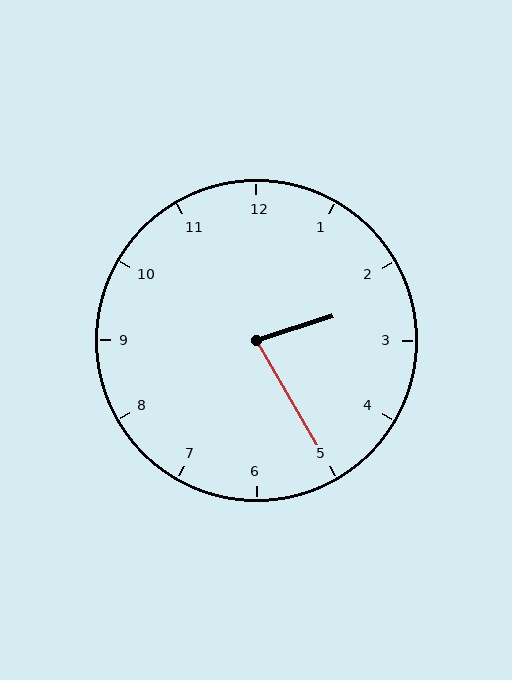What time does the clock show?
2:25.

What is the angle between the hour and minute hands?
Approximately 78 degrees.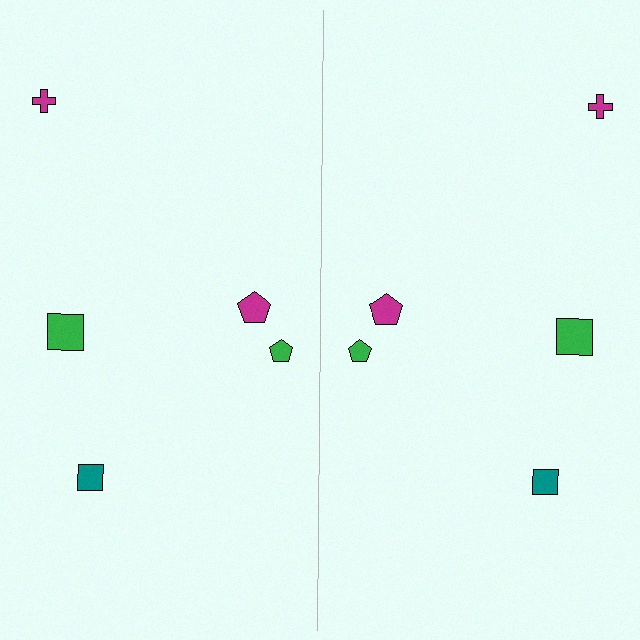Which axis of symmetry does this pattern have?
The pattern has a vertical axis of symmetry running through the center of the image.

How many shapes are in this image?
There are 10 shapes in this image.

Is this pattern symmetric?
Yes, this pattern has bilateral (reflection) symmetry.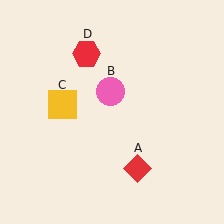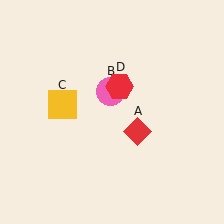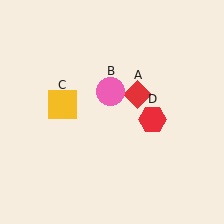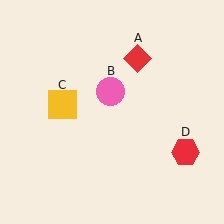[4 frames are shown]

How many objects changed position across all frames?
2 objects changed position: red diamond (object A), red hexagon (object D).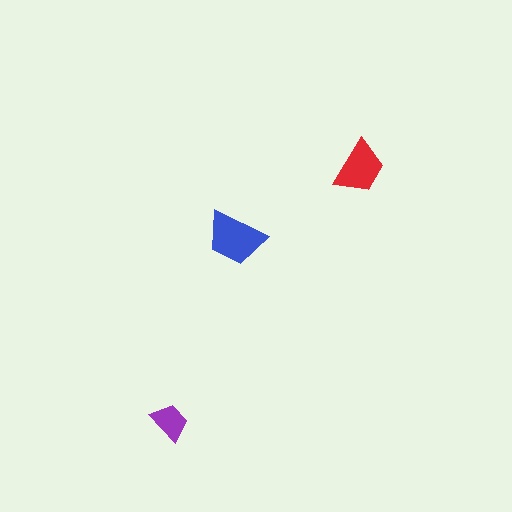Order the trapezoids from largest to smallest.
the blue one, the red one, the purple one.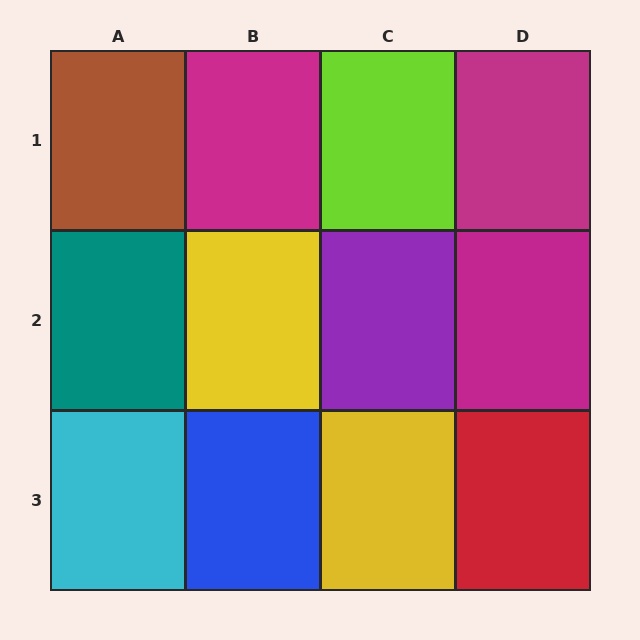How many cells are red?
1 cell is red.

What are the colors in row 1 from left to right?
Brown, magenta, lime, magenta.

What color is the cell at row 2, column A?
Teal.